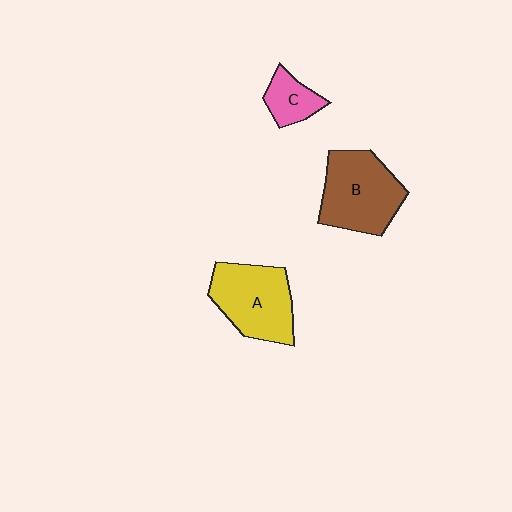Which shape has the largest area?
Shape B (brown).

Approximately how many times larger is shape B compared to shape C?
Approximately 2.5 times.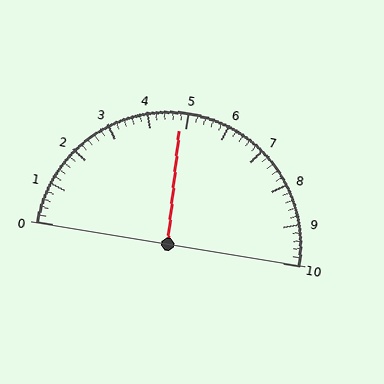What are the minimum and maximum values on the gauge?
The gauge ranges from 0 to 10.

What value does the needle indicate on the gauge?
The needle indicates approximately 4.8.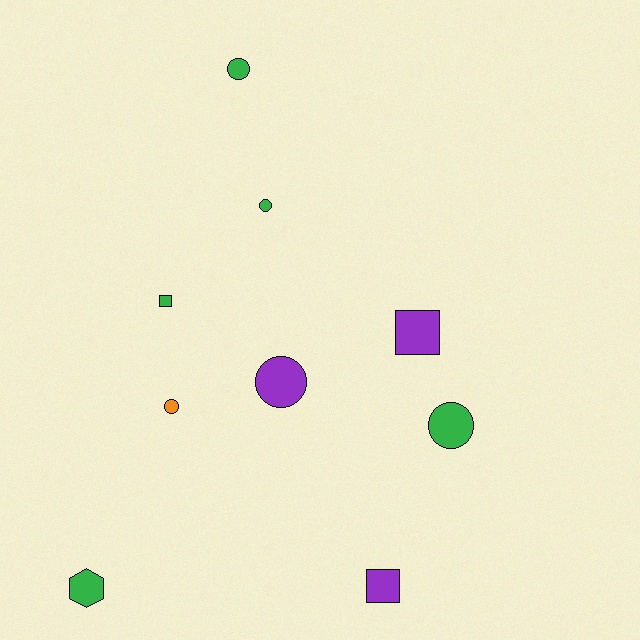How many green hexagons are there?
There is 1 green hexagon.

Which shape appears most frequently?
Circle, with 5 objects.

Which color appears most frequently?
Green, with 5 objects.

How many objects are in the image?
There are 9 objects.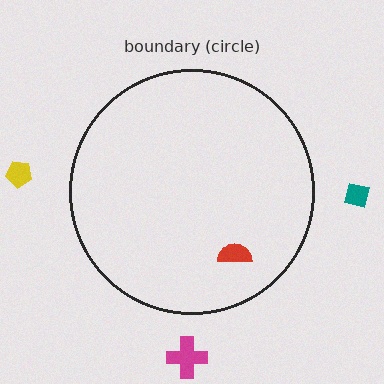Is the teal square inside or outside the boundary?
Outside.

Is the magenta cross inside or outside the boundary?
Outside.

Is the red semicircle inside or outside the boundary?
Inside.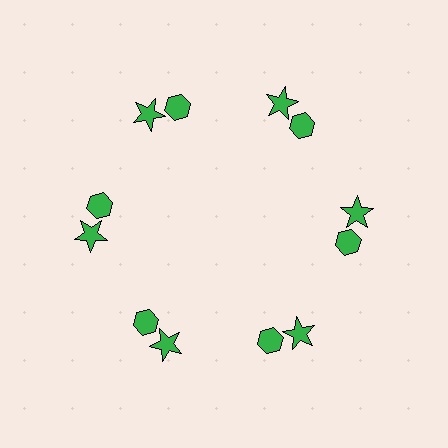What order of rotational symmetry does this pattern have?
This pattern has 6-fold rotational symmetry.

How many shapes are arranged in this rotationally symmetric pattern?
There are 12 shapes, arranged in 6 groups of 2.